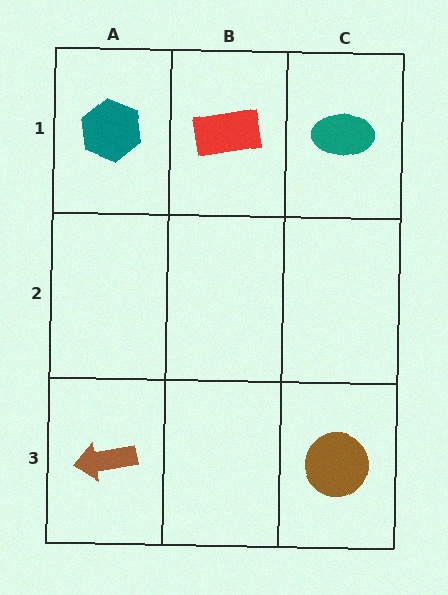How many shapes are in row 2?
0 shapes.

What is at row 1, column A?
A teal hexagon.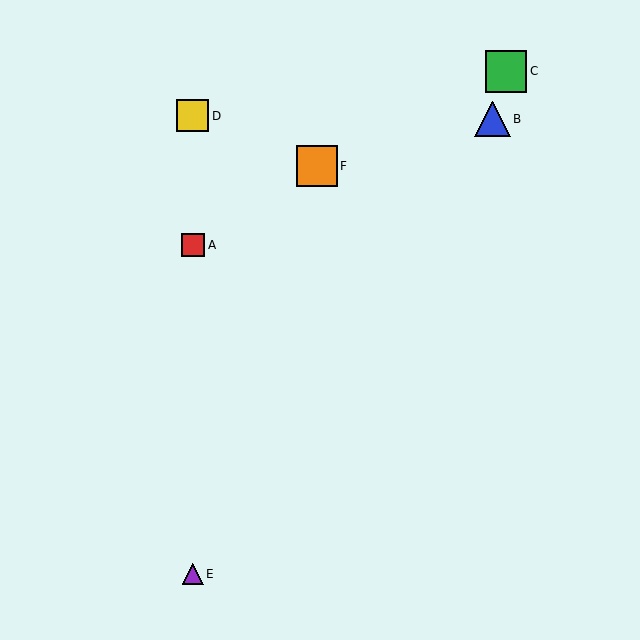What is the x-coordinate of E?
Object E is at x≈193.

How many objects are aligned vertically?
3 objects (A, D, E) are aligned vertically.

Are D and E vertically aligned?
Yes, both are at x≈193.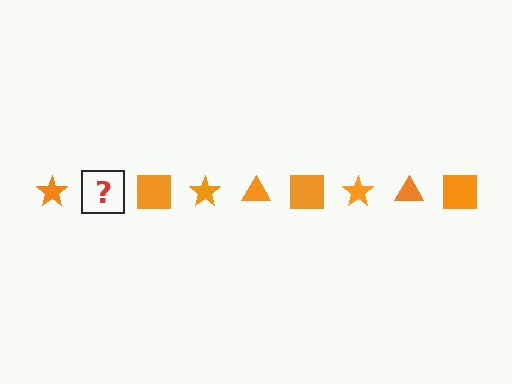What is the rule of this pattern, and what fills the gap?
The rule is that the pattern cycles through star, triangle, square shapes in orange. The gap should be filled with an orange triangle.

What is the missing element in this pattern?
The missing element is an orange triangle.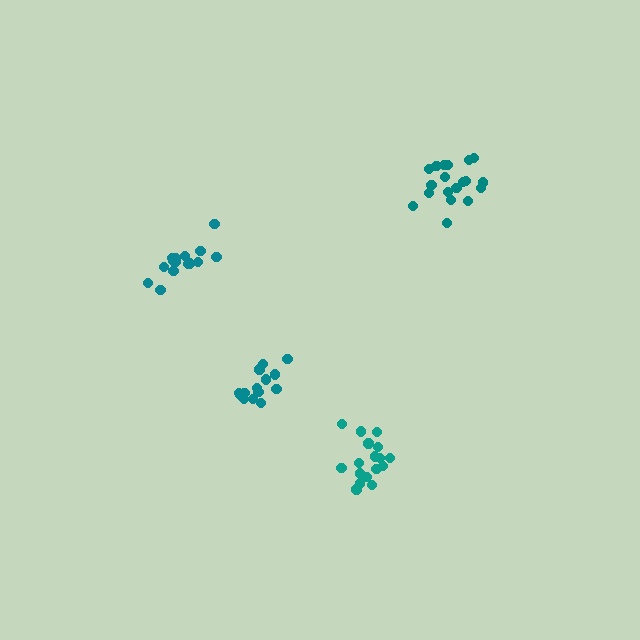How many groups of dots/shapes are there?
There are 4 groups.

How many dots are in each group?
Group 1: 18 dots, Group 2: 19 dots, Group 3: 15 dots, Group 4: 17 dots (69 total).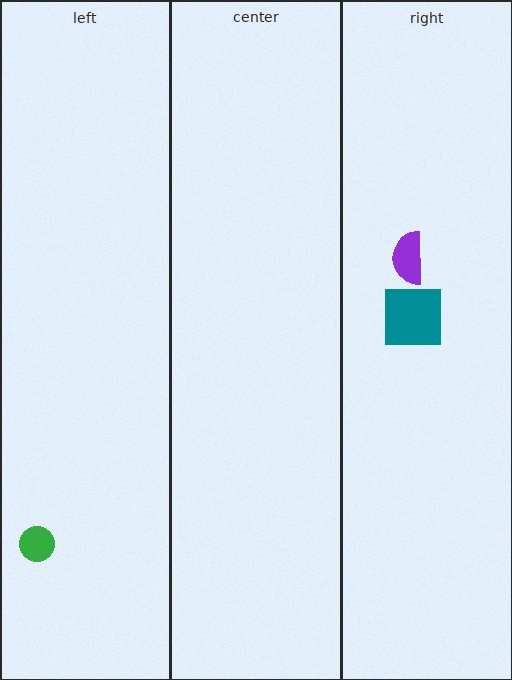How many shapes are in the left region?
1.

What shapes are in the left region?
The green circle.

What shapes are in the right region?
The teal square, the purple semicircle.